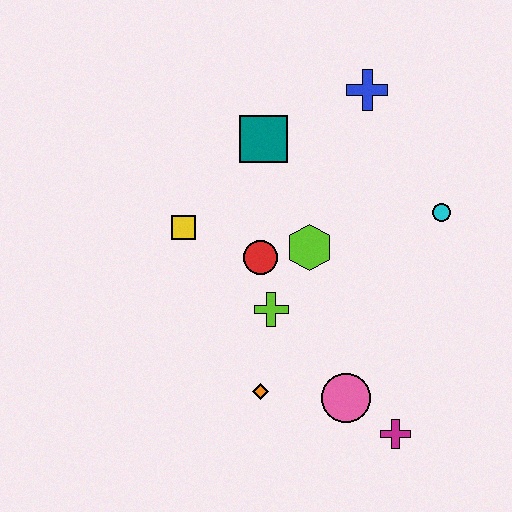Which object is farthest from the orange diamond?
The blue cross is farthest from the orange diamond.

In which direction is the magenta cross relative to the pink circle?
The magenta cross is to the right of the pink circle.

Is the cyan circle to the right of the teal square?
Yes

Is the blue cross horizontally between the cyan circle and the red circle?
Yes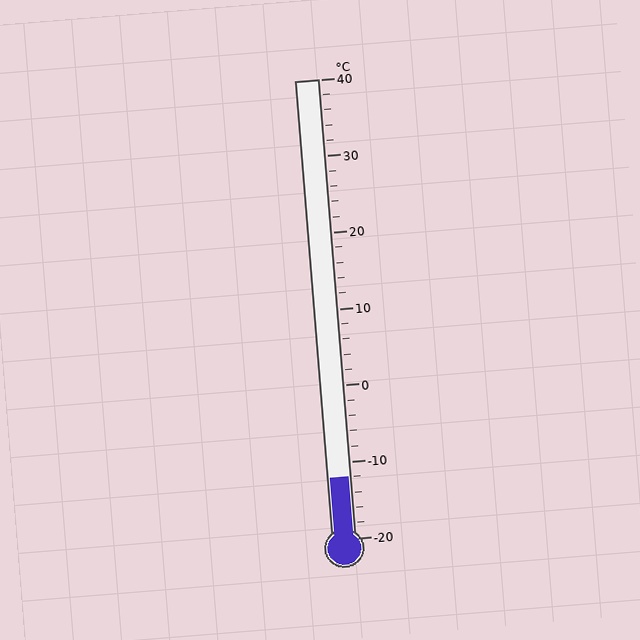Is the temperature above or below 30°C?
The temperature is below 30°C.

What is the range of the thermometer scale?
The thermometer scale ranges from -20°C to 40°C.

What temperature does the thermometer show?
The thermometer shows approximately -12°C.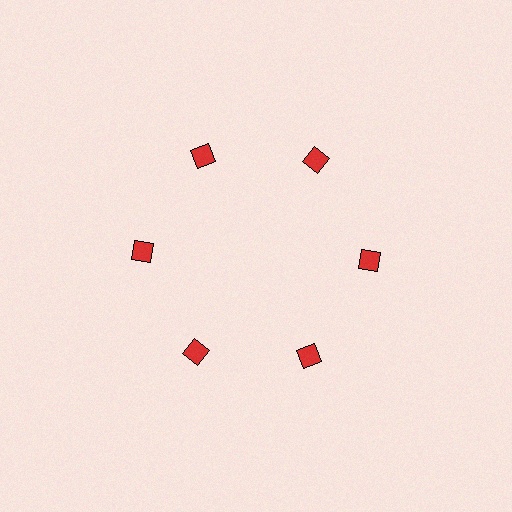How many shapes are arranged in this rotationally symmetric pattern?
There are 6 shapes, arranged in 6 groups of 1.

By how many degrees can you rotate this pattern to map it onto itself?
The pattern maps onto itself every 60 degrees of rotation.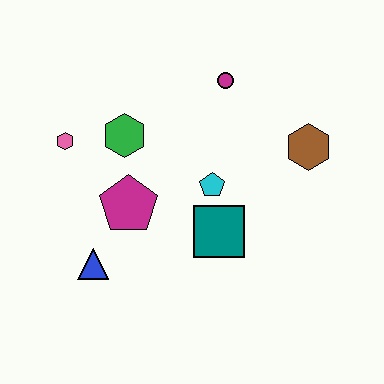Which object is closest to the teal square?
The cyan pentagon is closest to the teal square.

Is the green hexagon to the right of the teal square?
No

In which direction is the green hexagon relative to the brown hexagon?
The green hexagon is to the left of the brown hexagon.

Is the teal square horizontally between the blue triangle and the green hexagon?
No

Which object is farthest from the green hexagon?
The brown hexagon is farthest from the green hexagon.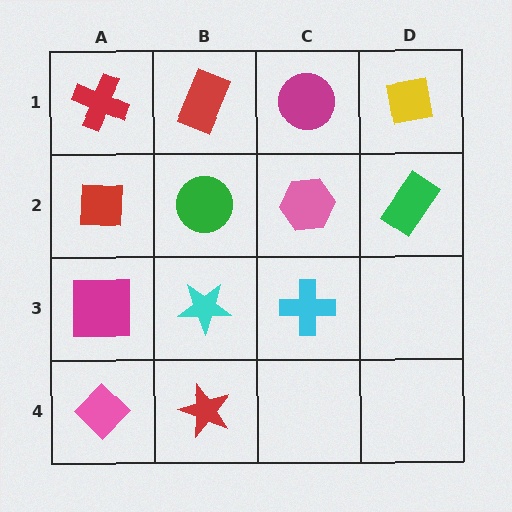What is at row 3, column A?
A magenta square.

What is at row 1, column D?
A yellow square.